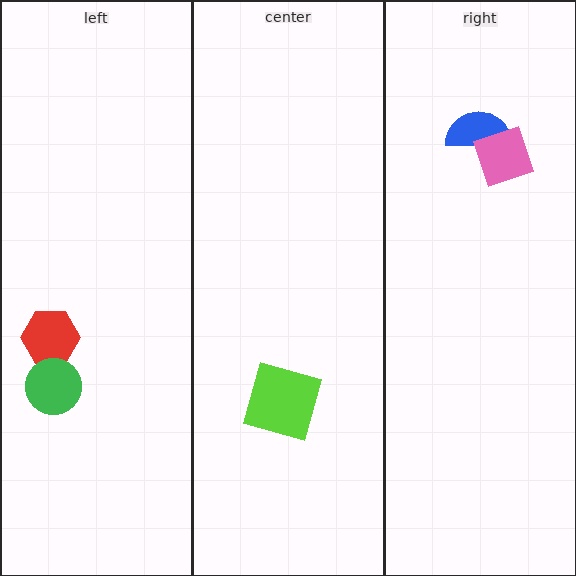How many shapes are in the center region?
1.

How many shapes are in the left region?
2.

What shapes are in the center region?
The lime square.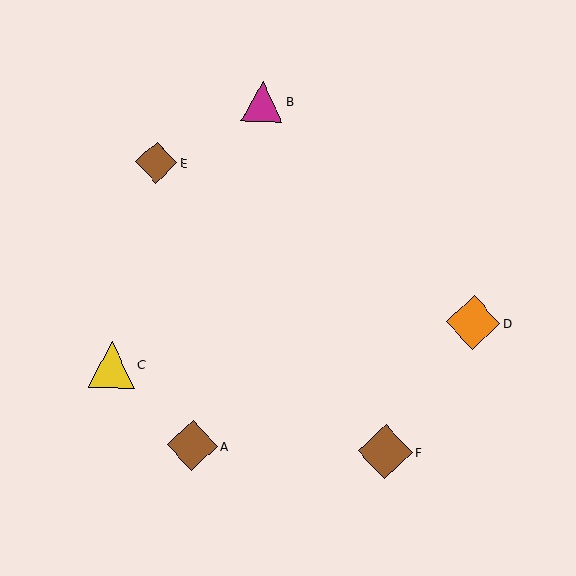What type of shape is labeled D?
Shape D is an orange diamond.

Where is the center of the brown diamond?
The center of the brown diamond is at (192, 445).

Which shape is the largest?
The orange diamond (labeled D) is the largest.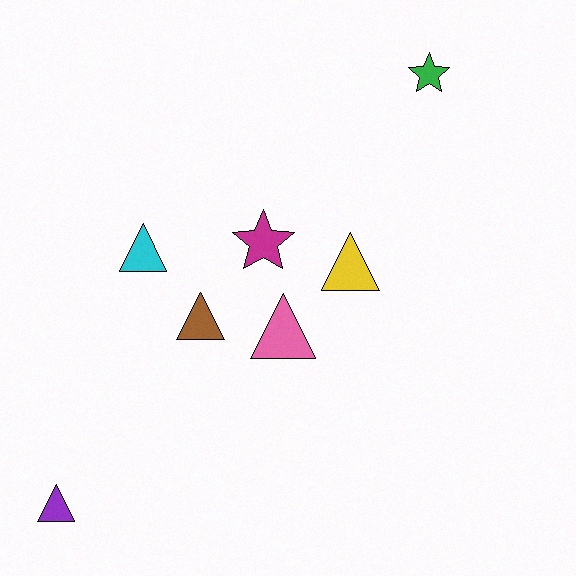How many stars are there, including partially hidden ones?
There are 2 stars.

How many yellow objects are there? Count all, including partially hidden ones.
There is 1 yellow object.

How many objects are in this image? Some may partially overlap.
There are 7 objects.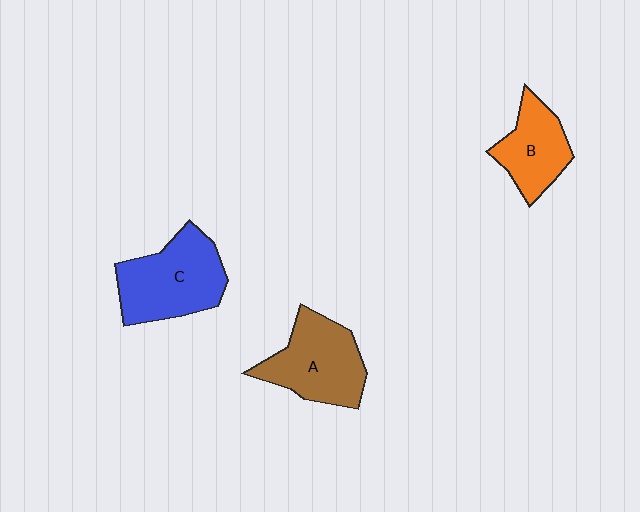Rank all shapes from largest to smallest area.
From largest to smallest: C (blue), A (brown), B (orange).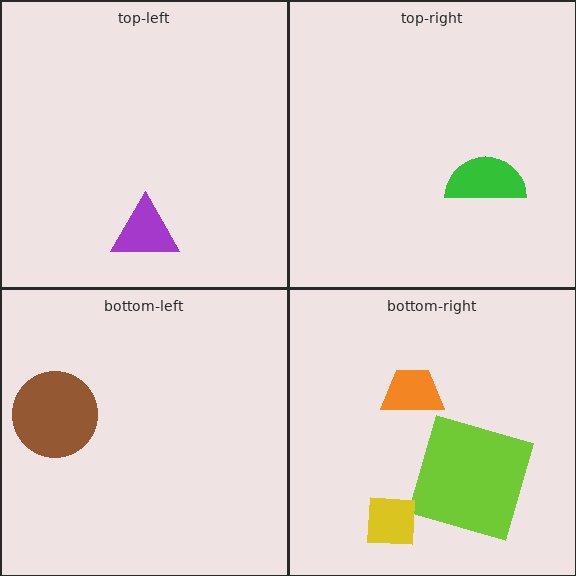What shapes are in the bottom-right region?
The lime square, the yellow square, the orange trapezoid.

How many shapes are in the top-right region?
1.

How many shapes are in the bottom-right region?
3.